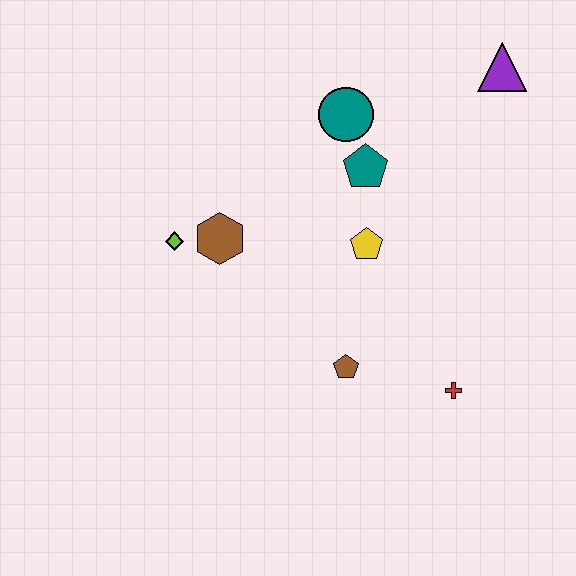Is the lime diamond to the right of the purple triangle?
No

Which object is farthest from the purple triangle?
The lime diamond is farthest from the purple triangle.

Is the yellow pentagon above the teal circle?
No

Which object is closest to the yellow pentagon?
The teal pentagon is closest to the yellow pentagon.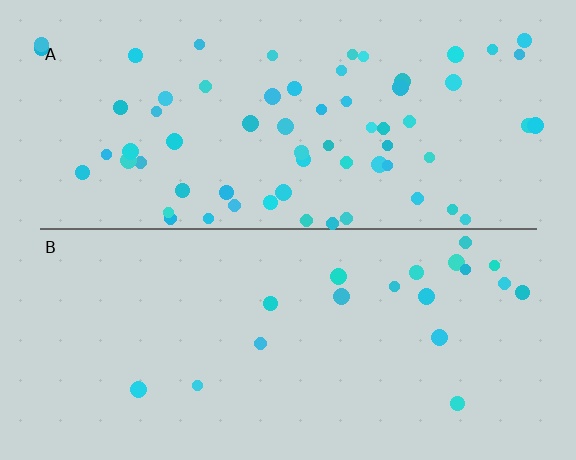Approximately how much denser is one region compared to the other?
Approximately 3.5× — region A over region B.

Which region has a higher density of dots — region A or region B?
A (the top).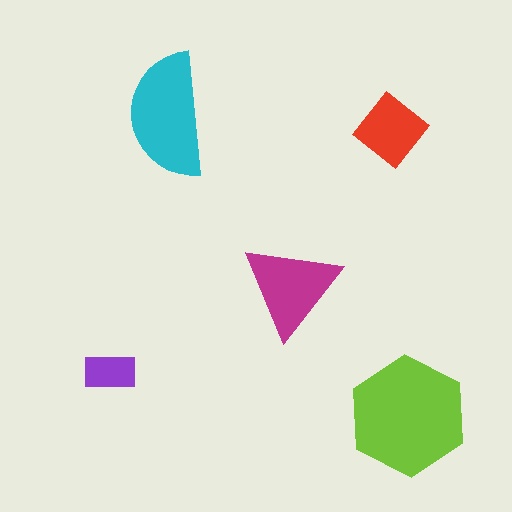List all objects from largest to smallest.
The lime hexagon, the cyan semicircle, the magenta triangle, the red diamond, the purple rectangle.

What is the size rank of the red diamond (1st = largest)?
4th.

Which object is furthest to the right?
The lime hexagon is rightmost.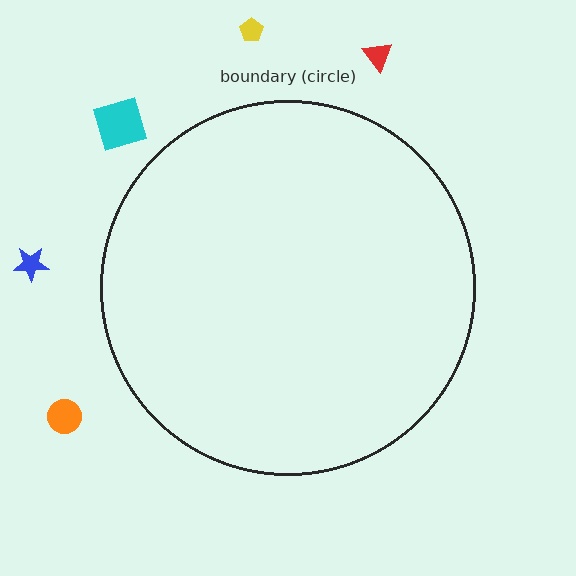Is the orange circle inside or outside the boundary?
Outside.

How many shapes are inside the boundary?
0 inside, 5 outside.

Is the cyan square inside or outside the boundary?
Outside.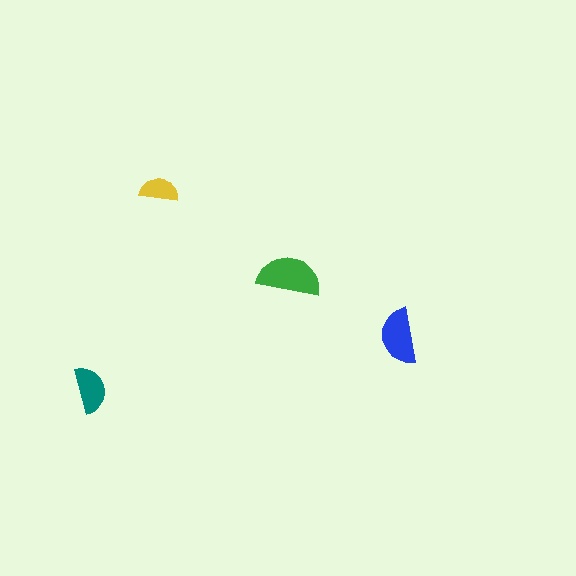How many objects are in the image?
There are 4 objects in the image.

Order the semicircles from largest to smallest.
the green one, the blue one, the teal one, the yellow one.